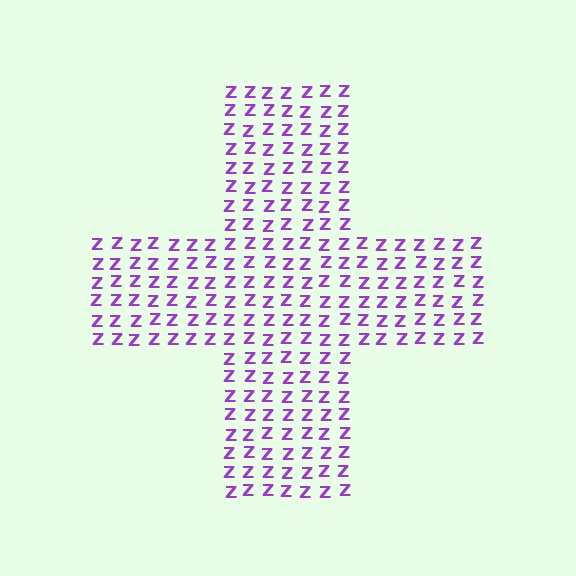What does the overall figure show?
The overall figure shows a cross.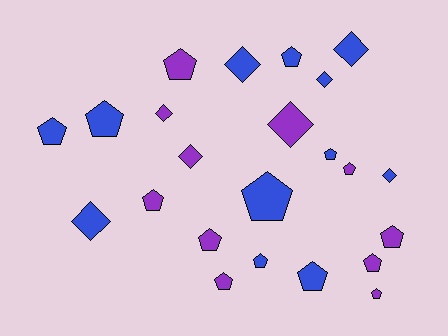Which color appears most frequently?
Blue, with 12 objects.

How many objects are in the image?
There are 23 objects.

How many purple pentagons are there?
There are 8 purple pentagons.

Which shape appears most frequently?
Pentagon, with 15 objects.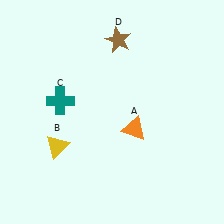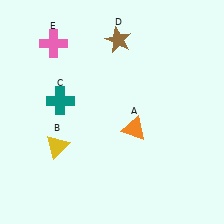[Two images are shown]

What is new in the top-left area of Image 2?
A pink cross (E) was added in the top-left area of Image 2.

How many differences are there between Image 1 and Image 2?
There is 1 difference between the two images.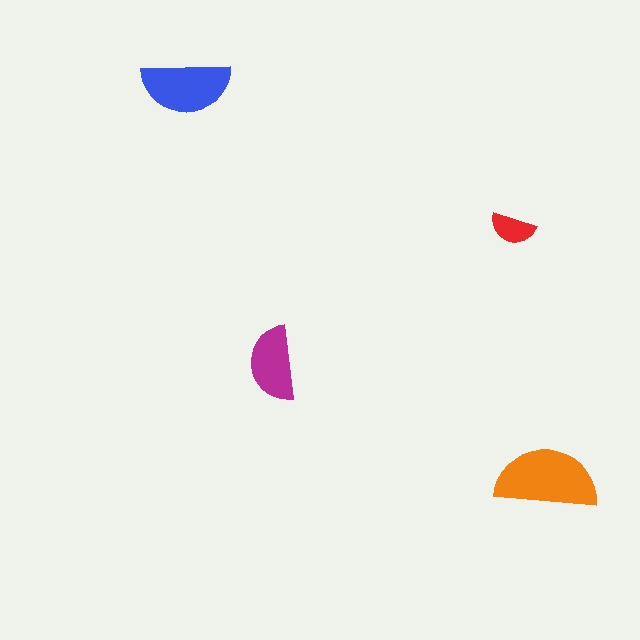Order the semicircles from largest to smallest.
the orange one, the blue one, the magenta one, the red one.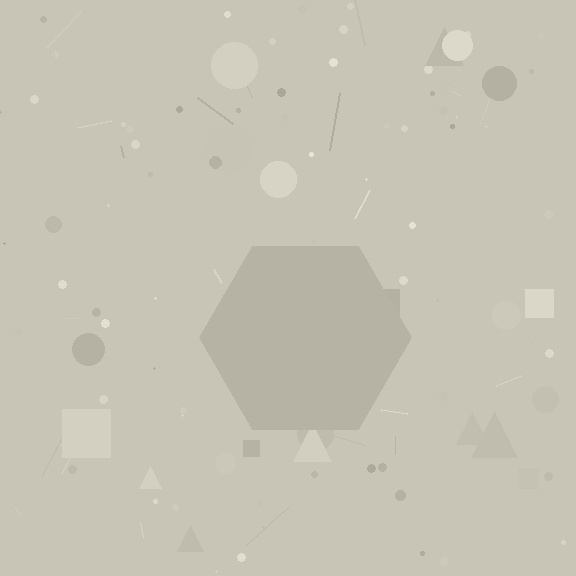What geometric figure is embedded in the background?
A hexagon is embedded in the background.